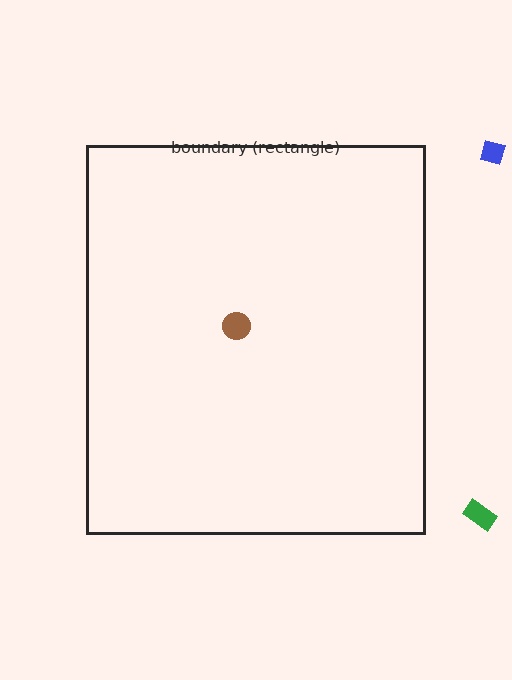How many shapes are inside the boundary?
1 inside, 2 outside.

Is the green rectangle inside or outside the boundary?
Outside.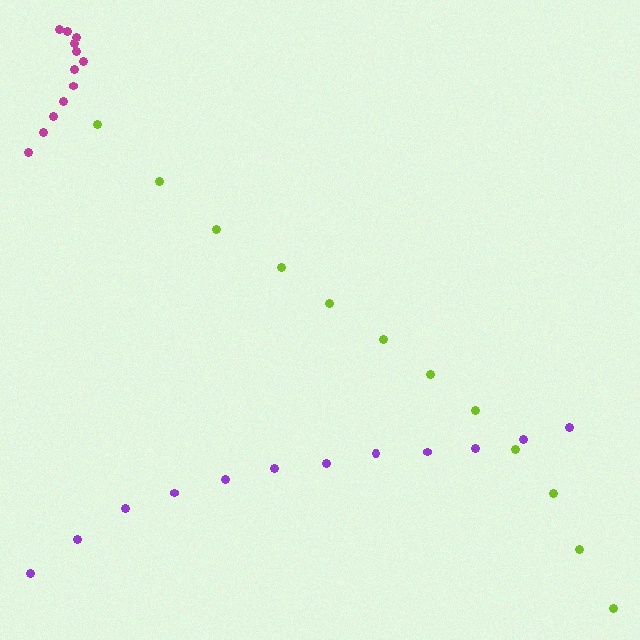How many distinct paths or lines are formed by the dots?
There are 3 distinct paths.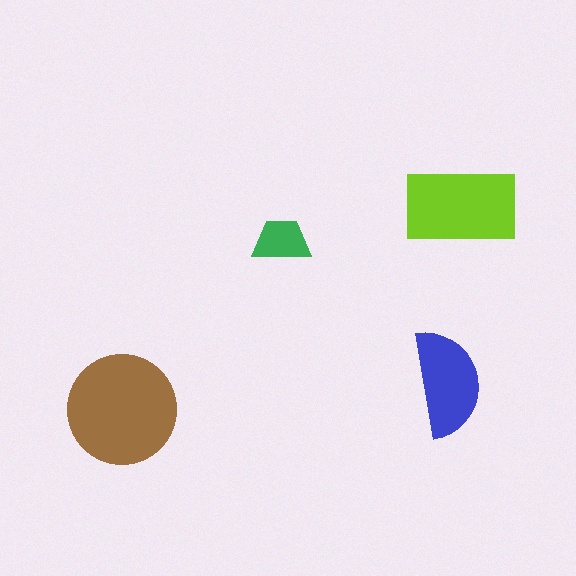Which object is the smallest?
The green trapezoid.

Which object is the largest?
The brown circle.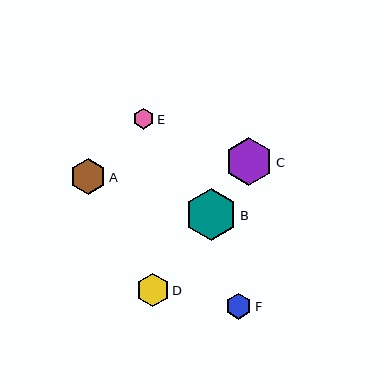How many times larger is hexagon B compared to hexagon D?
Hexagon B is approximately 1.6 times the size of hexagon D.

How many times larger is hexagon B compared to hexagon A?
Hexagon B is approximately 1.4 times the size of hexagon A.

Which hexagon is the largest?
Hexagon B is the largest with a size of approximately 52 pixels.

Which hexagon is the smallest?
Hexagon E is the smallest with a size of approximately 21 pixels.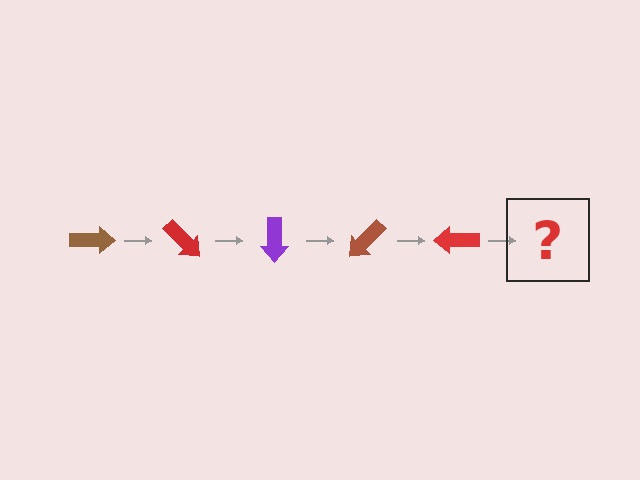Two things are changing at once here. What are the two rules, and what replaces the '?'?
The two rules are that it rotates 45 degrees each step and the color cycles through brown, red, and purple. The '?' should be a purple arrow, rotated 225 degrees from the start.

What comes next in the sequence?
The next element should be a purple arrow, rotated 225 degrees from the start.